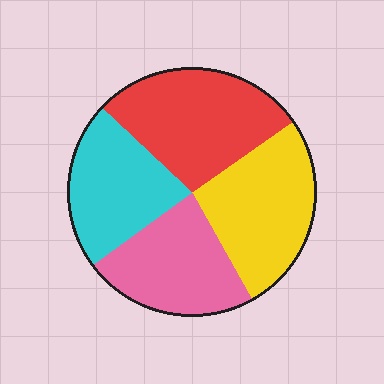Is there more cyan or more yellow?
Yellow.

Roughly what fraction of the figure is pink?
Pink takes up about one quarter (1/4) of the figure.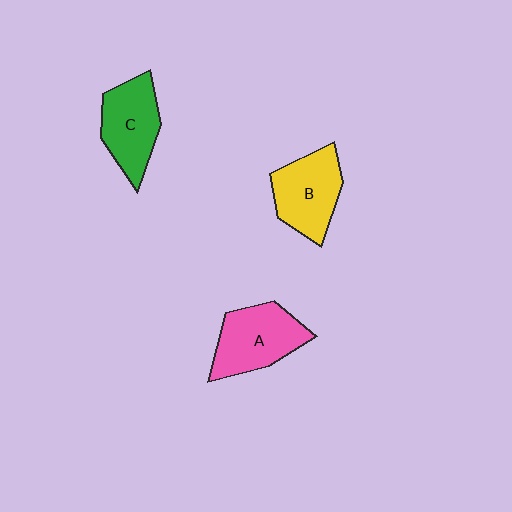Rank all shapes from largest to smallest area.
From largest to smallest: A (pink), B (yellow), C (green).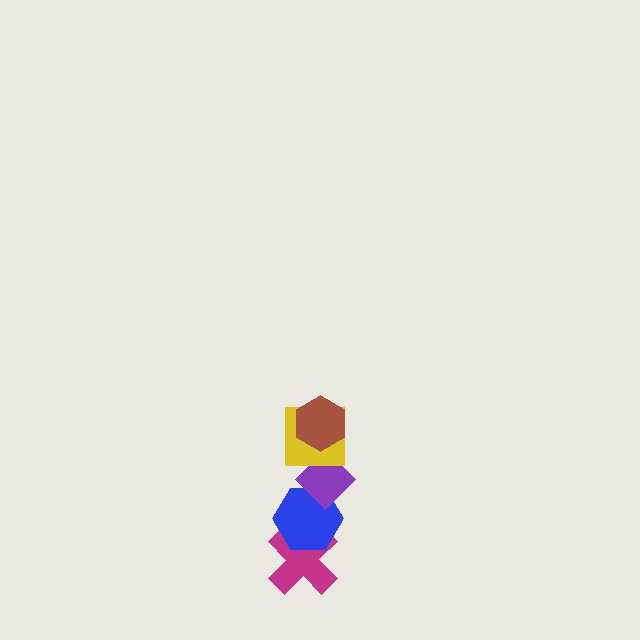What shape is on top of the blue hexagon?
The purple diamond is on top of the blue hexagon.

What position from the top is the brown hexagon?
The brown hexagon is 1st from the top.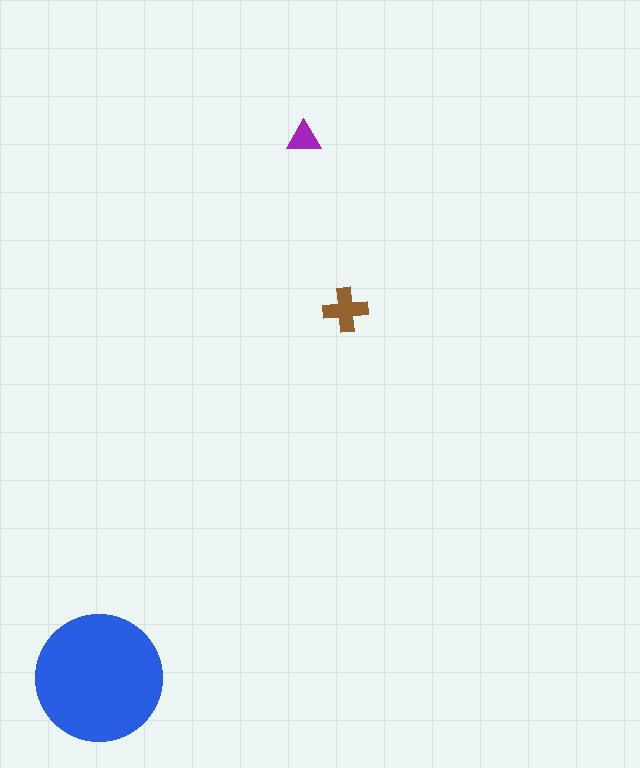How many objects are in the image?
There are 3 objects in the image.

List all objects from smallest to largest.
The purple triangle, the brown cross, the blue circle.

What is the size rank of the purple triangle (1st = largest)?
3rd.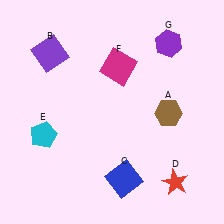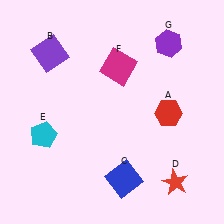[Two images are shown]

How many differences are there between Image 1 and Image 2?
There is 1 difference between the two images.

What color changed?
The hexagon (A) changed from brown in Image 1 to red in Image 2.